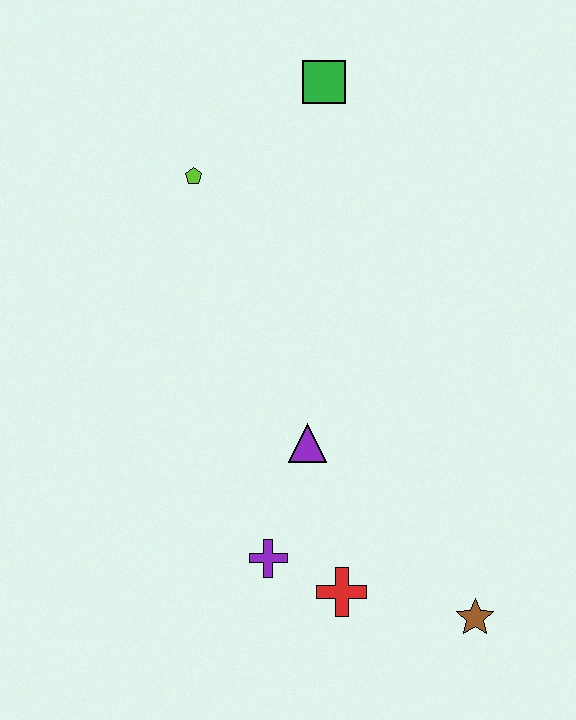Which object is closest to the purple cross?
The red cross is closest to the purple cross.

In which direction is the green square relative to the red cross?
The green square is above the red cross.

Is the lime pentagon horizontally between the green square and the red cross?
No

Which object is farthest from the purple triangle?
The green square is farthest from the purple triangle.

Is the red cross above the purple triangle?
No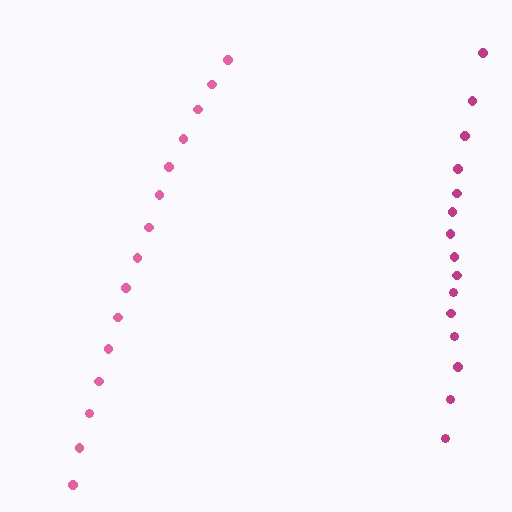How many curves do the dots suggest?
There are 2 distinct paths.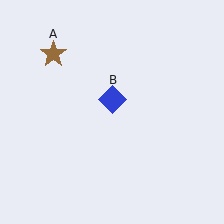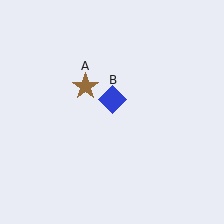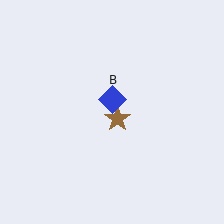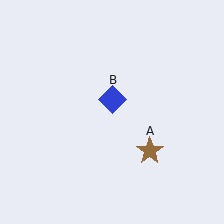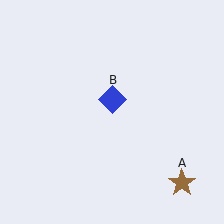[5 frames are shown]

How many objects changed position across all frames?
1 object changed position: brown star (object A).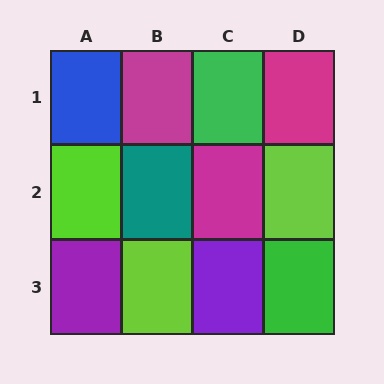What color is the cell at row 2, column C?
Magenta.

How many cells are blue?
1 cell is blue.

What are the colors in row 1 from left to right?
Blue, magenta, green, magenta.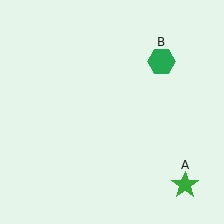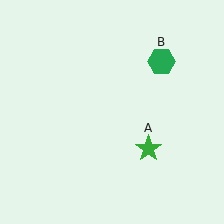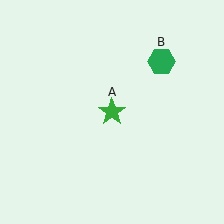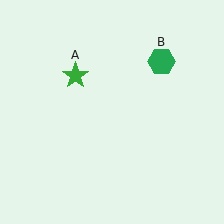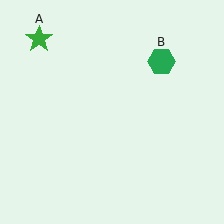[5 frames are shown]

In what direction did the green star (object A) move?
The green star (object A) moved up and to the left.